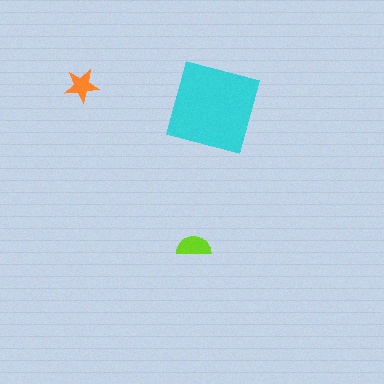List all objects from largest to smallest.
The cyan diamond, the lime semicircle, the orange star.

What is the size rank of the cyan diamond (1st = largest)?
1st.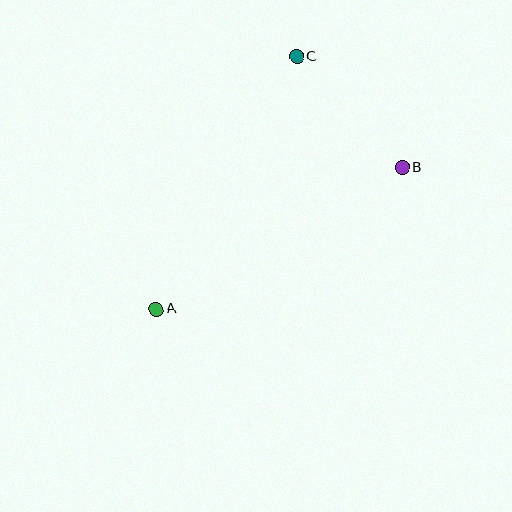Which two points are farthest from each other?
Points A and C are farthest from each other.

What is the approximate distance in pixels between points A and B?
The distance between A and B is approximately 283 pixels.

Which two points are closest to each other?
Points B and C are closest to each other.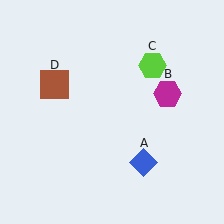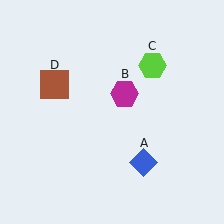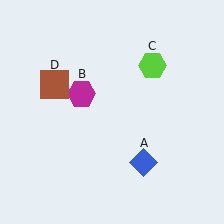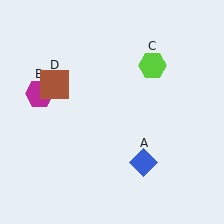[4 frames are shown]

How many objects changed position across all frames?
1 object changed position: magenta hexagon (object B).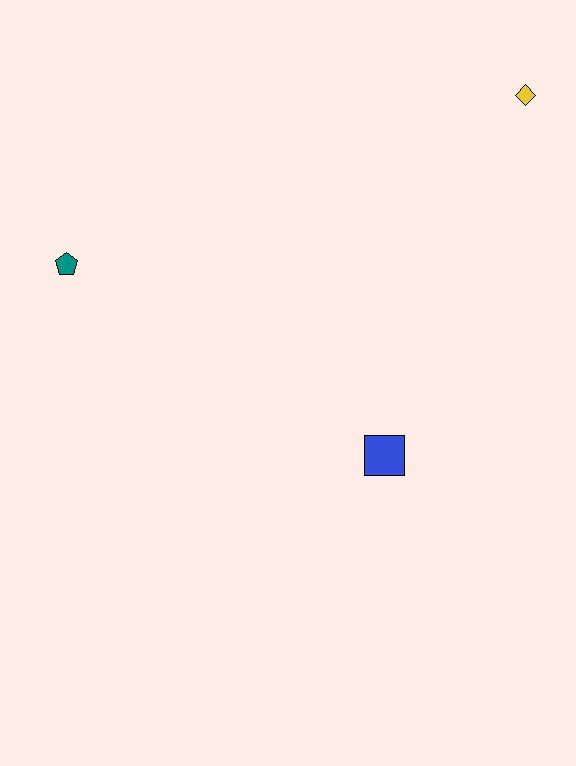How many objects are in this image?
There are 3 objects.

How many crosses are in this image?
There are no crosses.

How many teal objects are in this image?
There is 1 teal object.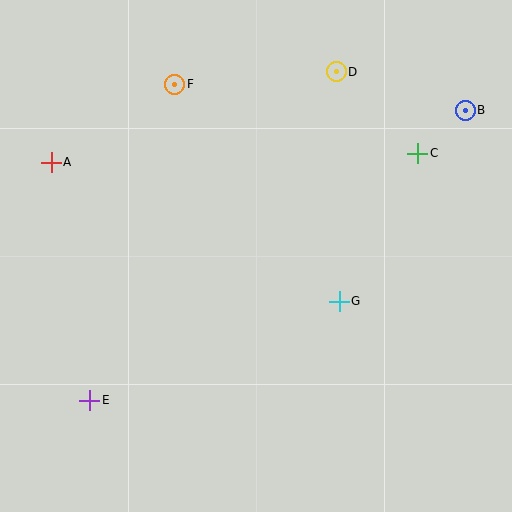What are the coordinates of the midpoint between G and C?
The midpoint between G and C is at (379, 227).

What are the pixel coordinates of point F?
Point F is at (175, 84).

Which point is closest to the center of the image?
Point G at (339, 301) is closest to the center.